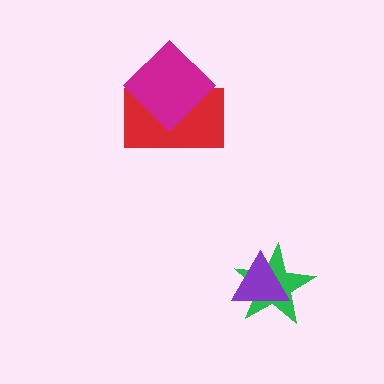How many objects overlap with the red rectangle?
1 object overlaps with the red rectangle.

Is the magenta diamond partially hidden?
No, no other shape covers it.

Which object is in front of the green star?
The purple triangle is in front of the green star.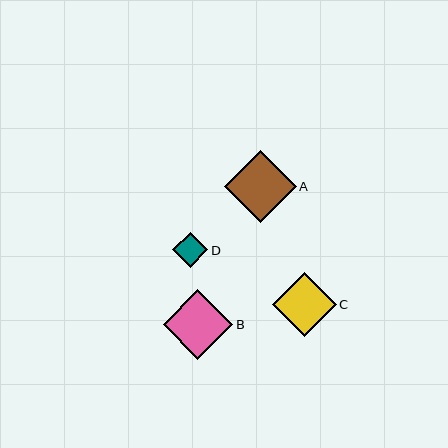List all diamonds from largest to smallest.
From largest to smallest: A, B, C, D.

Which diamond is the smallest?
Diamond D is the smallest with a size of approximately 35 pixels.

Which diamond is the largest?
Diamond A is the largest with a size of approximately 71 pixels.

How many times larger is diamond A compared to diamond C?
Diamond A is approximately 1.1 times the size of diamond C.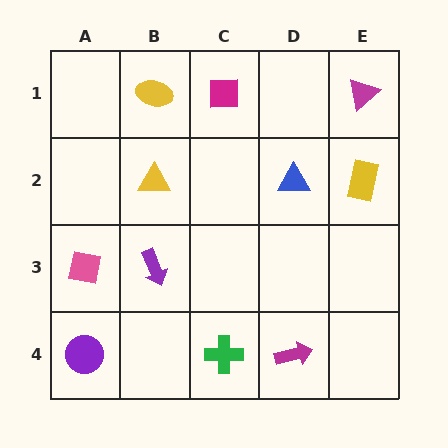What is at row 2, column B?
A yellow triangle.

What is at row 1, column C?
A magenta square.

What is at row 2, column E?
A yellow rectangle.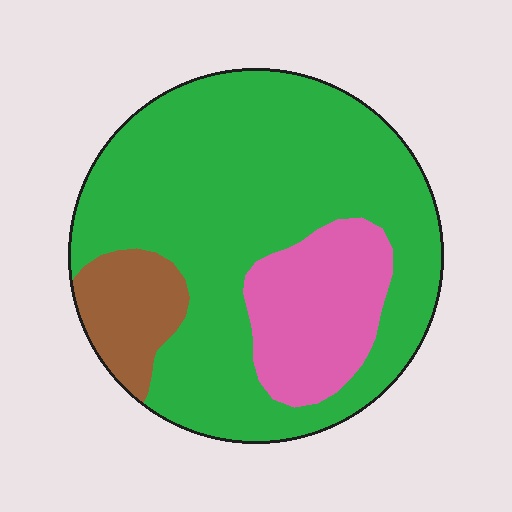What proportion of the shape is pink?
Pink covers about 20% of the shape.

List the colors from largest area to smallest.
From largest to smallest: green, pink, brown.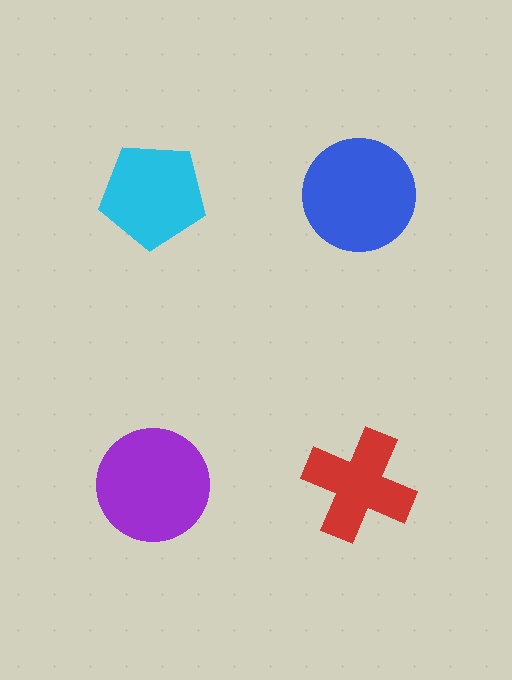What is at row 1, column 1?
A cyan pentagon.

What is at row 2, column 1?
A purple circle.